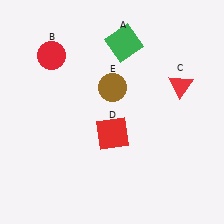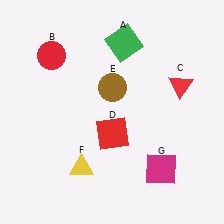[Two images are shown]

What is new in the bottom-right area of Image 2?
A magenta square (G) was added in the bottom-right area of Image 2.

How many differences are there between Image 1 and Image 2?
There are 2 differences between the two images.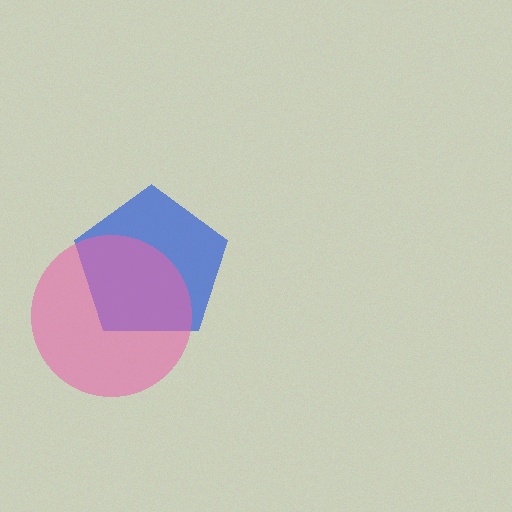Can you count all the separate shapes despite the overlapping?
Yes, there are 2 separate shapes.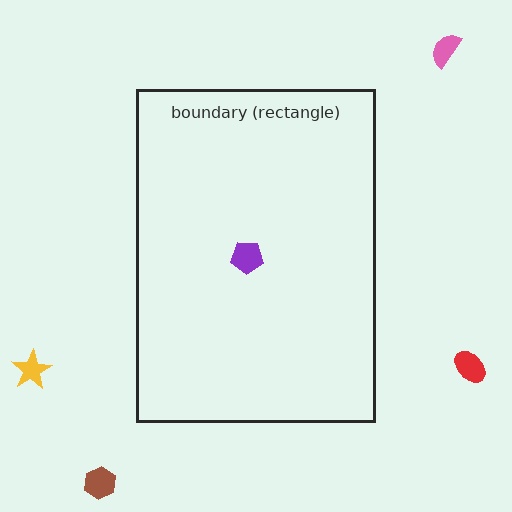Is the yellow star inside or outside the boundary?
Outside.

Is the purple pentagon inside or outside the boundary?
Inside.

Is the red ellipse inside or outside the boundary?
Outside.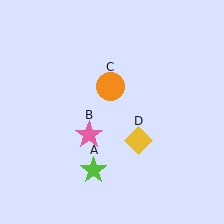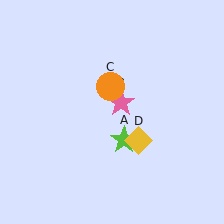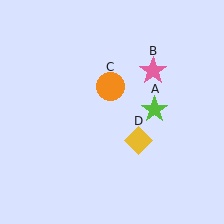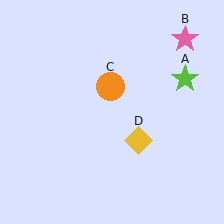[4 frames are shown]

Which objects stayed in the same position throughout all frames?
Orange circle (object C) and yellow diamond (object D) remained stationary.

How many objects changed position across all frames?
2 objects changed position: lime star (object A), pink star (object B).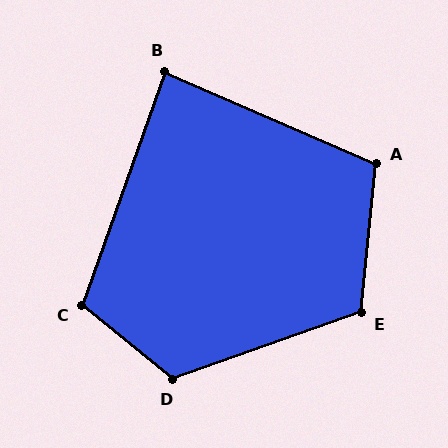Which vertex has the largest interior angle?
D, at approximately 121 degrees.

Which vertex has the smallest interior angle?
B, at approximately 86 degrees.